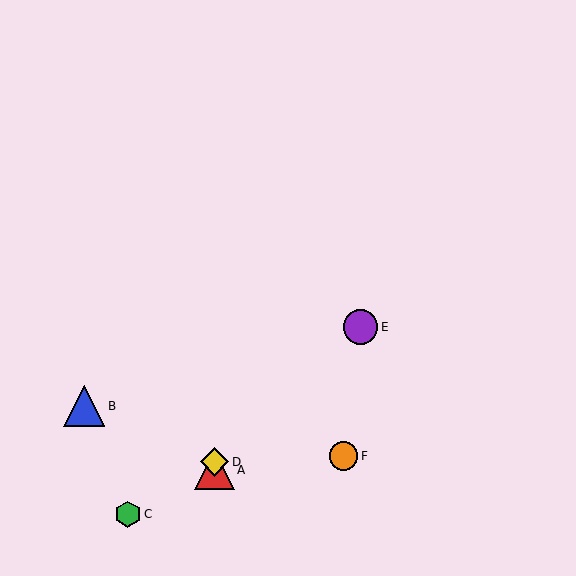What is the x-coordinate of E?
Object E is at x≈360.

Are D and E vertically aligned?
No, D is at x≈214 and E is at x≈360.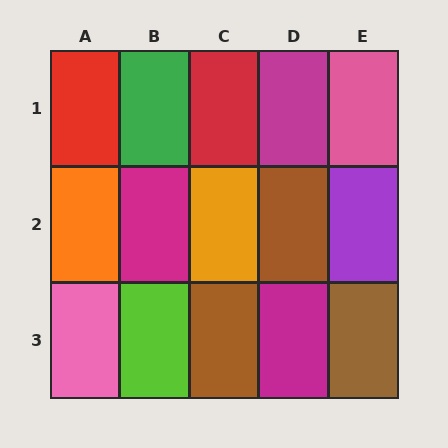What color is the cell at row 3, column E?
Brown.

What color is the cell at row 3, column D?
Magenta.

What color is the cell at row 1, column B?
Green.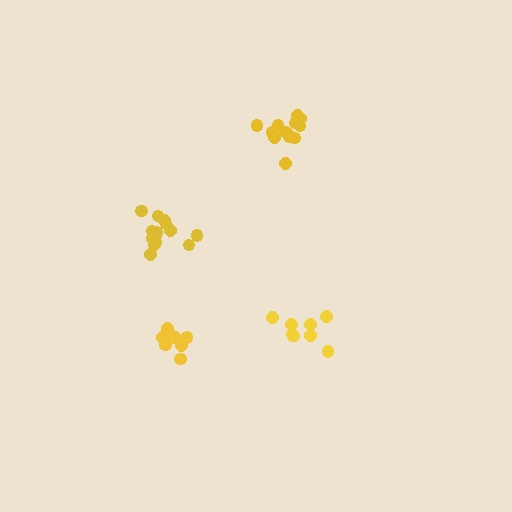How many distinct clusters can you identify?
There are 4 distinct clusters.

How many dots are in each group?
Group 1: 13 dots, Group 2: 14 dots, Group 3: 8 dots, Group 4: 8 dots (43 total).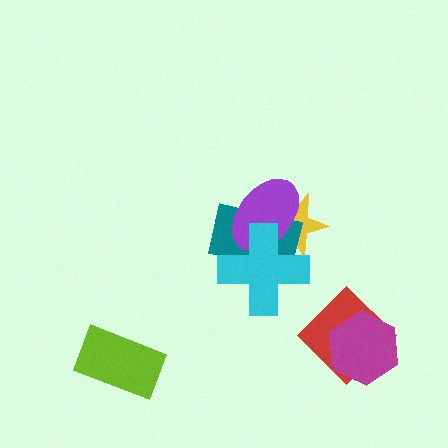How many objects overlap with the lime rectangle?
0 objects overlap with the lime rectangle.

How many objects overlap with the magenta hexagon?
1 object overlaps with the magenta hexagon.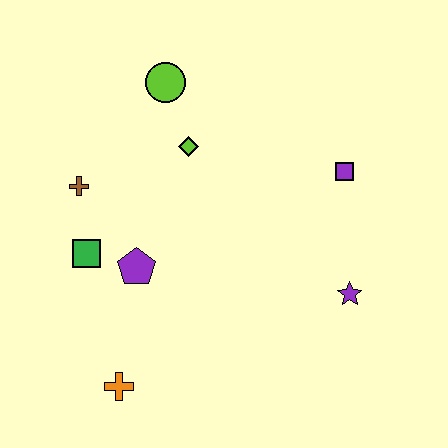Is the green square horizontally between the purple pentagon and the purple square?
No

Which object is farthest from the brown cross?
The purple star is farthest from the brown cross.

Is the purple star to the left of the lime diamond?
No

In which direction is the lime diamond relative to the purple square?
The lime diamond is to the left of the purple square.